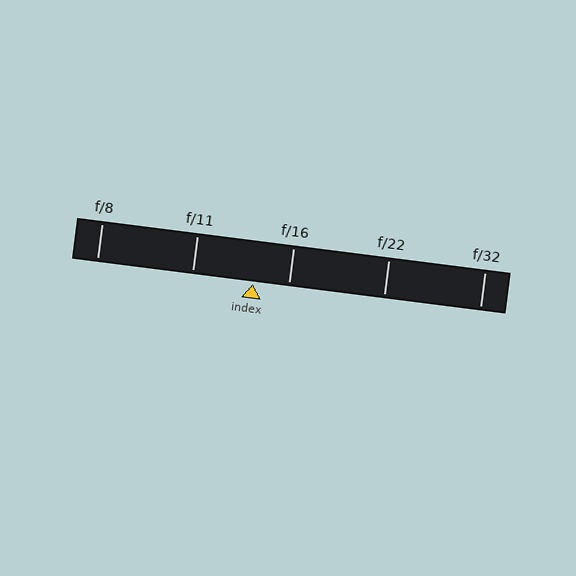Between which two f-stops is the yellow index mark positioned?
The index mark is between f/11 and f/16.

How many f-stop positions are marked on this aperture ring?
There are 5 f-stop positions marked.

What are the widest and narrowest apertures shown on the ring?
The widest aperture shown is f/8 and the narrowest is f/32.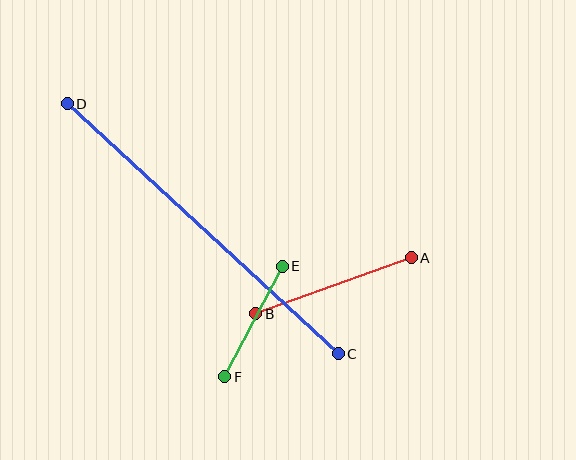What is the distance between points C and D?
The distance is approximately 369 pixels.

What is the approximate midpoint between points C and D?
The midpoint is at approximately (203, 229) pixels.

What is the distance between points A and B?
The distance is approximately 165 pixels.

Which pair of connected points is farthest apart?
Points C and D are farthest apart.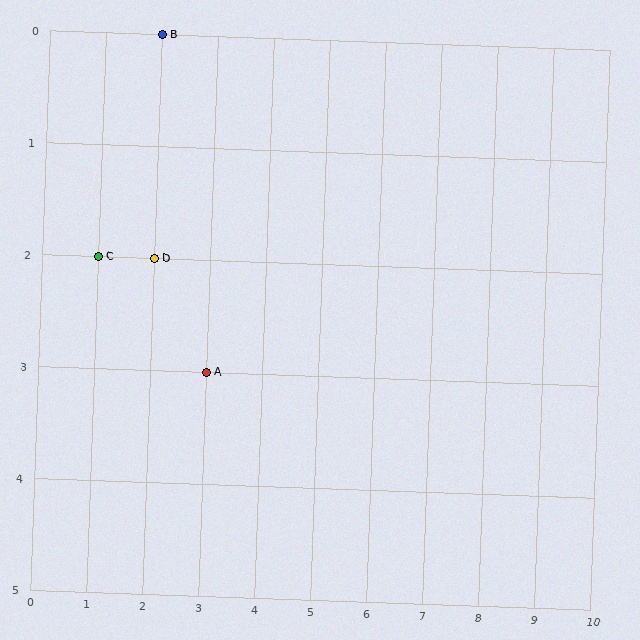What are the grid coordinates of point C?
Point C is at grid coordinates (1, 2).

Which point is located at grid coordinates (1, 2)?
Point C is at (1, 2).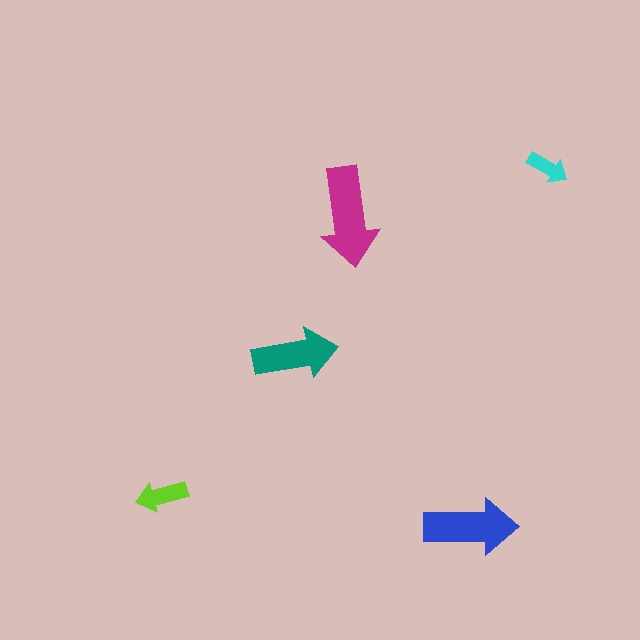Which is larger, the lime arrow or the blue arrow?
The blue one.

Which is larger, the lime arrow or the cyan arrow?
The lime one.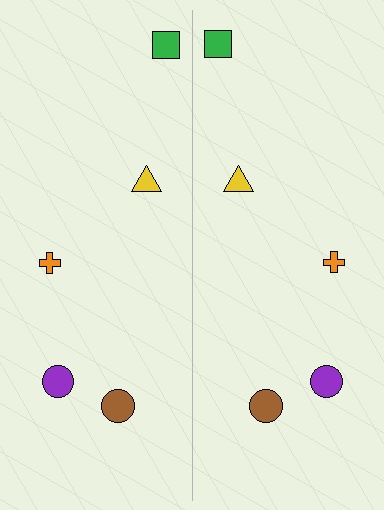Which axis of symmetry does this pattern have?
The pattern has a vertical axis of symmetry running through the center of the image.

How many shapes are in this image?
There are 10 shapes in this image.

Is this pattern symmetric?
Yes, this pattern has bilateral (reflection) symmetry.